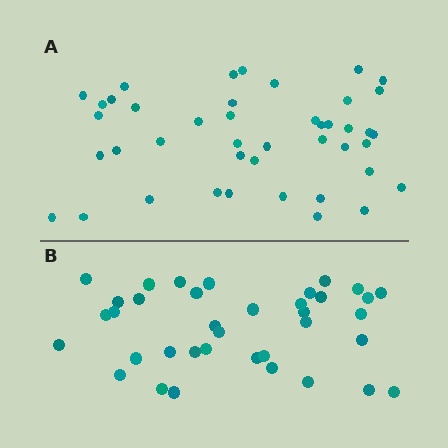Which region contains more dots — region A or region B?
Region A (the top region) has more dots.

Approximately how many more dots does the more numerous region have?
Region A has about 6 more dots than region B.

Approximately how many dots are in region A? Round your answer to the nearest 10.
About 40 dots. (The exact count is 43, which rounds to 40.)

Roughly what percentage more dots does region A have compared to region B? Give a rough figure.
About 15% more.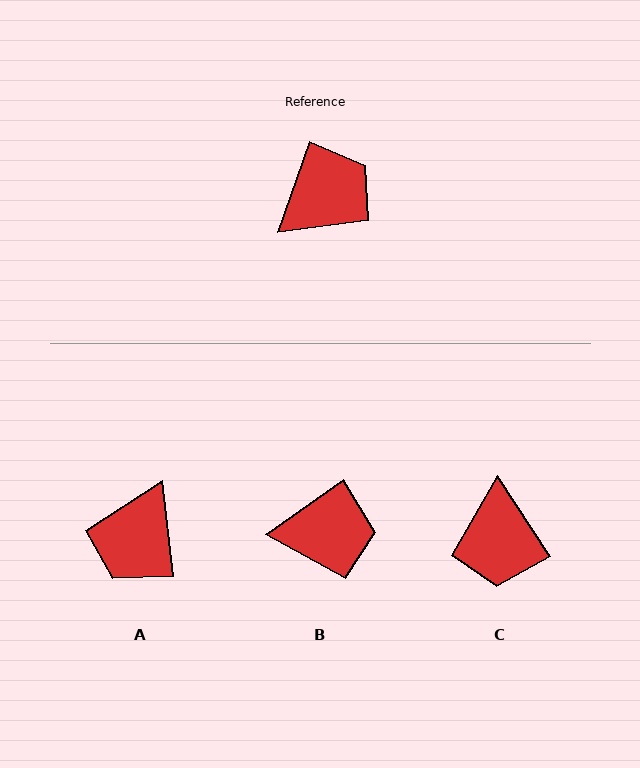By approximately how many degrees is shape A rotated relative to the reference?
Approximately 154 degrees clockwise.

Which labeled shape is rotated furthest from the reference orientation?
A, about 154 degrees away.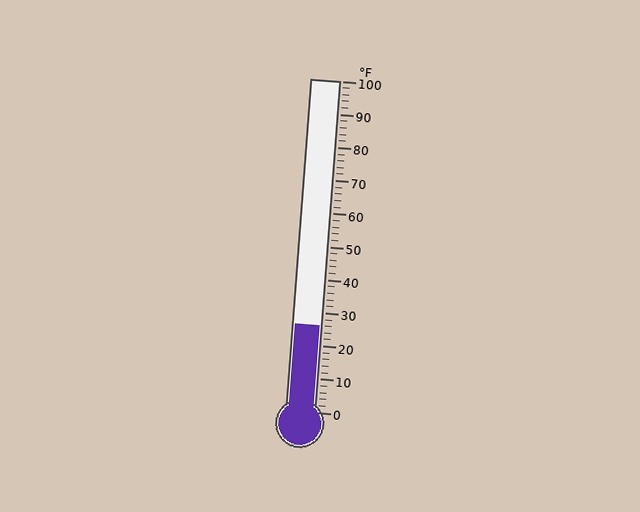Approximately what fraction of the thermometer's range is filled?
The thermometer is filled to approximately 25% of its range.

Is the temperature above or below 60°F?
The temperature is below 60°F.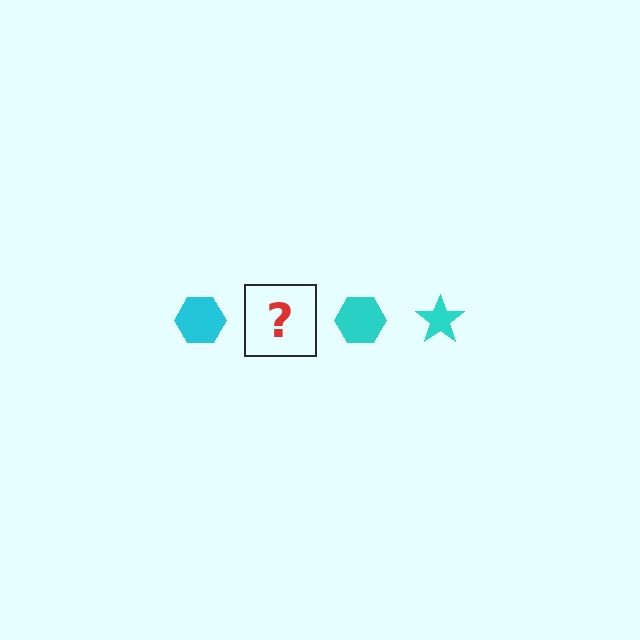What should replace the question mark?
The question mark should be replaced with a cyan star.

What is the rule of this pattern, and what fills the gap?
The rule is that the pattern cycles through hexagon, star shapes in cyan. The gap should be filled with a cyan star.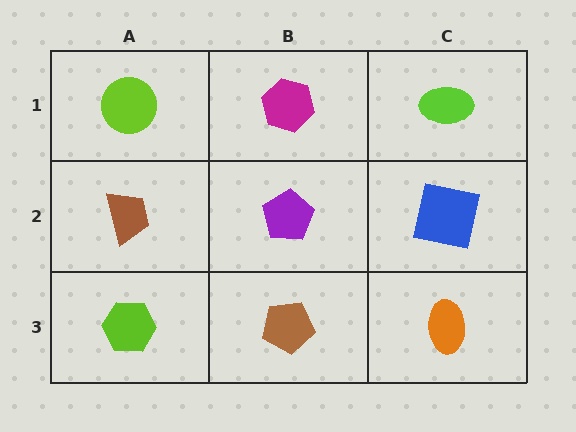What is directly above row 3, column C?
A blue square.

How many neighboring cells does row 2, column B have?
4.